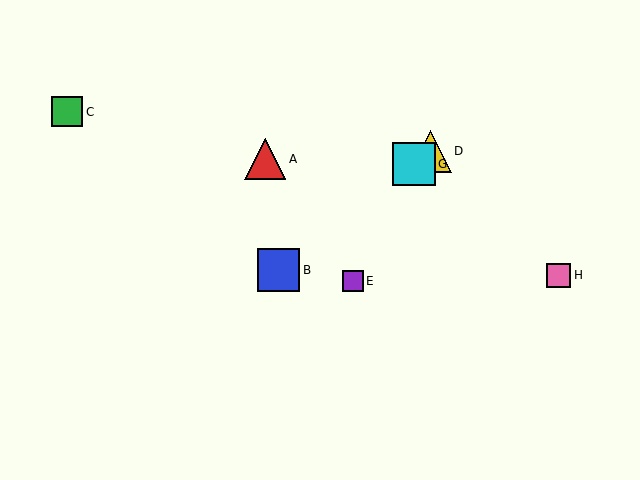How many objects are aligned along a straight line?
4 objects (B, D, F, G) are aligned along a straight line.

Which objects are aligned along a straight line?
Objects B, D, F, G are aligned along a straight line.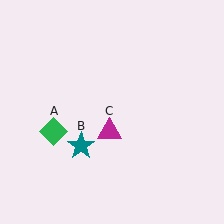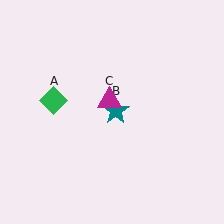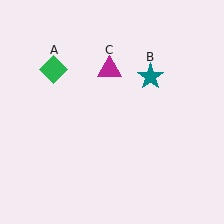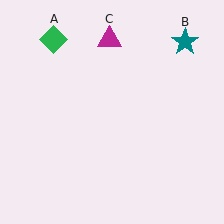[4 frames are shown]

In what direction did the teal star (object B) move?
The teal star (object B) moved up and to the right.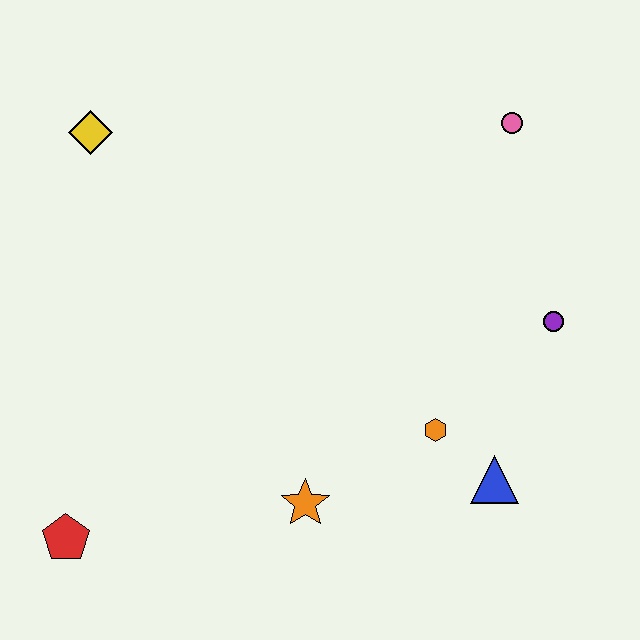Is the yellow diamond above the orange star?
Yes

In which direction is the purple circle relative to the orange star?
The purple circle is to the right of the orange star.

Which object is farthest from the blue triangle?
The yellow diamond is farthest from the blue triangle.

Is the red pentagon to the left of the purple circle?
Yes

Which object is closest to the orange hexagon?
The blue triangle is closest to the orange hexagon.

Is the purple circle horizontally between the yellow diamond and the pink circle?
No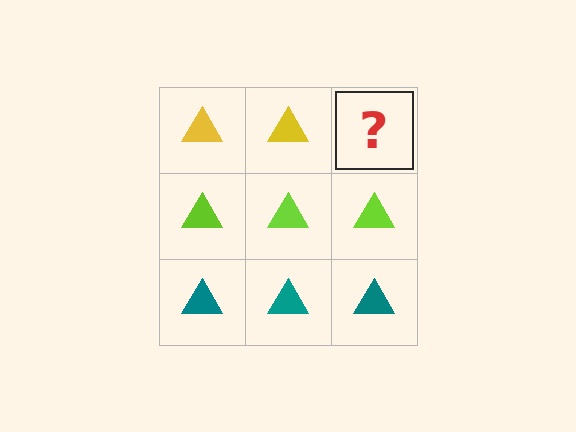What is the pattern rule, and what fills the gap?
The rule is that each row has a consistent color. The gap should be filled with a yellow triangle.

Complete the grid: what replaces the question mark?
The question mark should be replaced with a yellow triangle.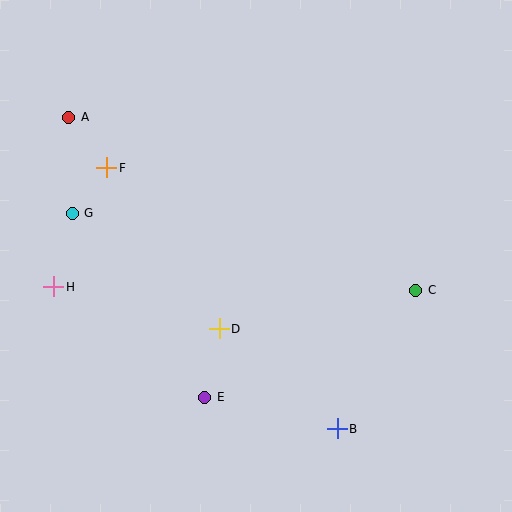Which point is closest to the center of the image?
Point D at (219, 329) is closest to the center.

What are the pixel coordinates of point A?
Point A is at (69, 117).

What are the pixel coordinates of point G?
Point G is at (72, 213).